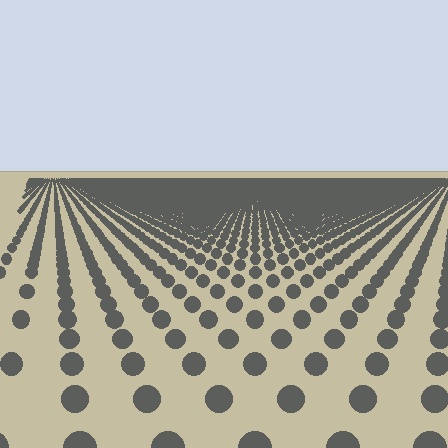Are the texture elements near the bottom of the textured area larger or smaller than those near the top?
Larger. Near the bottom, elements are closer to the viewer and appear at a bigger on-screen size.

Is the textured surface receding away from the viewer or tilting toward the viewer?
The surface is receding away from the viewer. Texture elements get smaller and denser toward the top.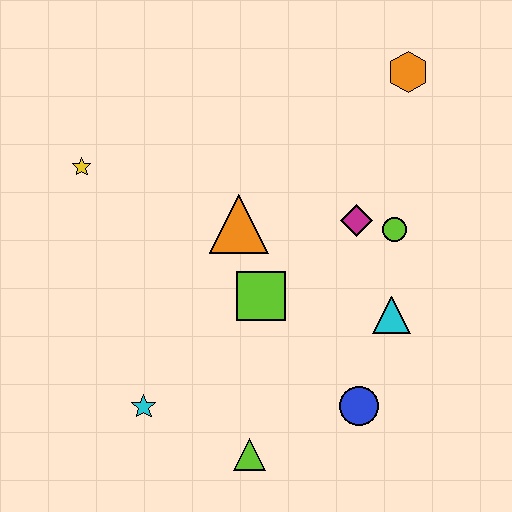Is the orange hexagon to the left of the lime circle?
No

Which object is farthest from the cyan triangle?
The yellow star is farthest from the cyan triangle.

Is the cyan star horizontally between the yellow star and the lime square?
Yes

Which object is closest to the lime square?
The orange triangle is closest to the lime square.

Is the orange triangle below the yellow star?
Yes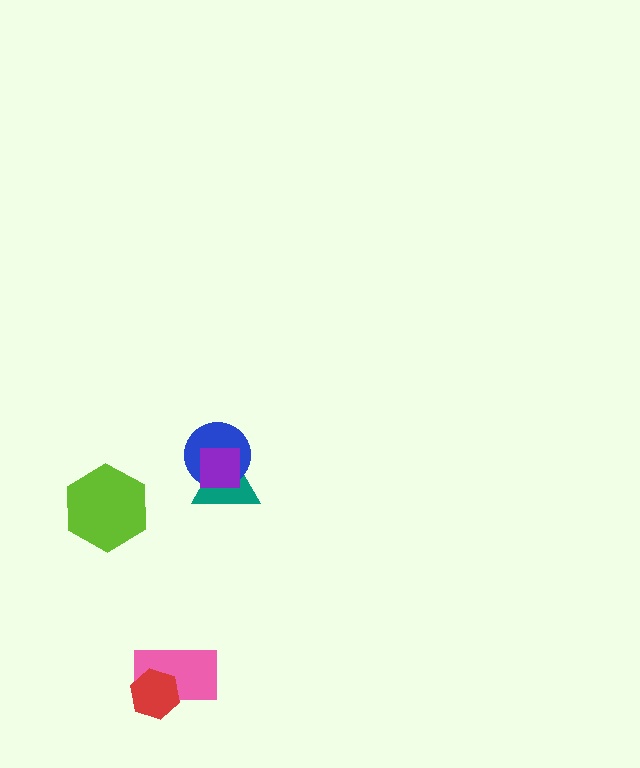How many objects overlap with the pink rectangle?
1 object overlaps with the pink rectangle.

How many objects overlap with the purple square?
2 objects overlap with the purple square.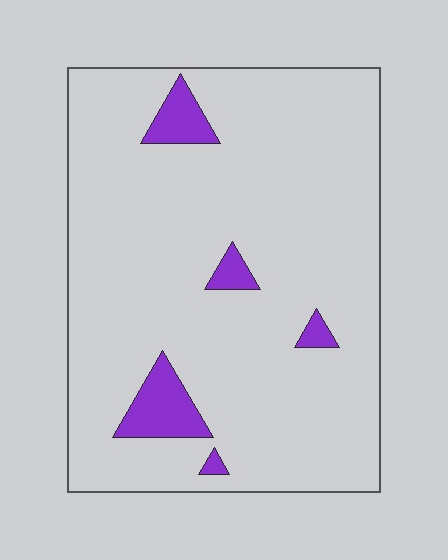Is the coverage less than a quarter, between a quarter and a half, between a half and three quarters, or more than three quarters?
Less than a quarter.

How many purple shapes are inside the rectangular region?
5.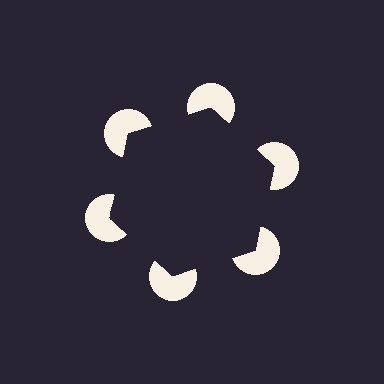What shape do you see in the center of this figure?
An illusory hexagon — its edges are inferred from the aligned wedge cuts in the pac-man discs, not physically drawn.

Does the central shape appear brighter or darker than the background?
It typically appears slightly darker than the background, even though no actual brightness change is drawn.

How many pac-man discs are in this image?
There are 6 — one at each vertex of the illusory hexagon.